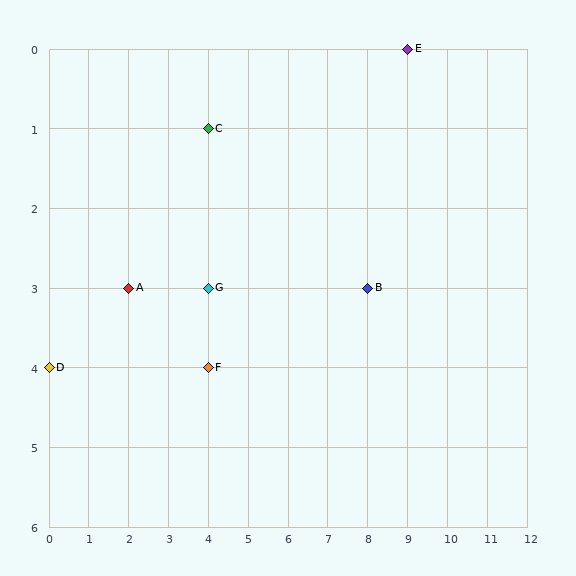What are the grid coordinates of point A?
Point A is at grid coordinates (2, 3).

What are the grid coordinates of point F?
Point F is at grid coordinates (4, 4).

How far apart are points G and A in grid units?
Points G and A are 2 columns apart.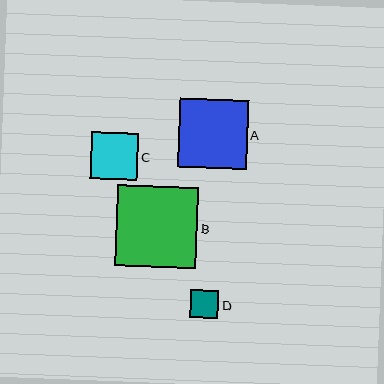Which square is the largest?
Square B is the largest with a size of approximately 81 pixels.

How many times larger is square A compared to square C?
Square A is approximately 1.5 times the size of square C.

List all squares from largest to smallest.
From largest to smallest: B, A, C, D.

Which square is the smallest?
Square D is the smallest with a size of approximately 28 pixels.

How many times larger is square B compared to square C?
Square B is approximately 1.7 times the size of square C.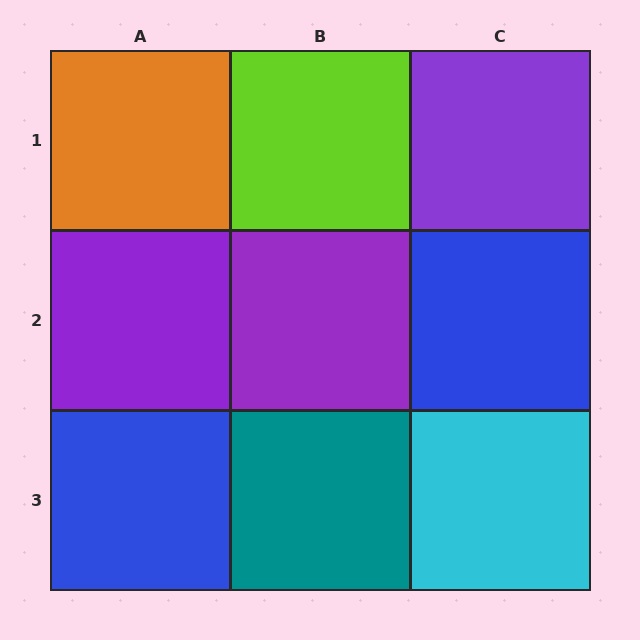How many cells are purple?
3 cells are purple.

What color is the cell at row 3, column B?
Teal.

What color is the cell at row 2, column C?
Blue.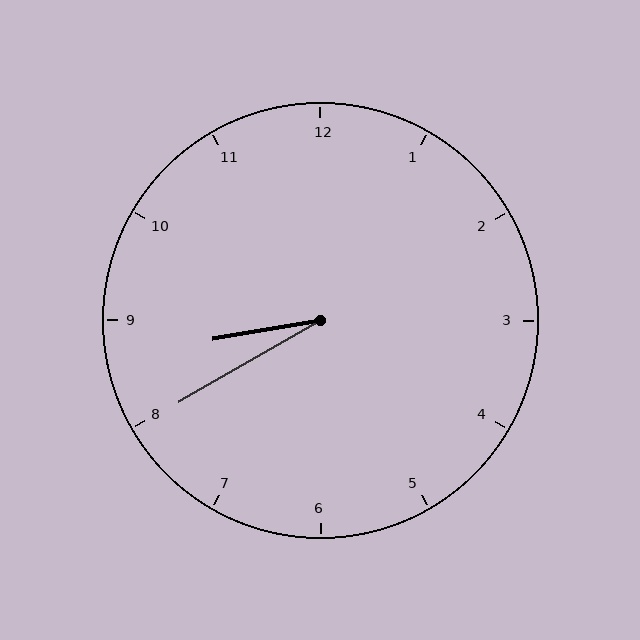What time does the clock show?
8:40.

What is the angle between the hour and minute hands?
Approximately 20 degrees.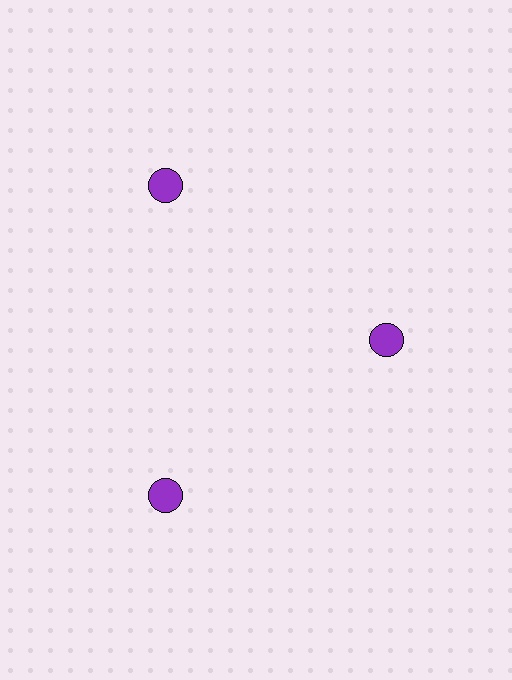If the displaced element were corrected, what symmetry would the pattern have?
It would have 3-fold rotational symmetry — the pattern would map onto itself every 120 degrees.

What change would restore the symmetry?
The symmetry would be restored by moving it outward, back onto the ring so that all 3 circles sit at equal angles and equal distance from the center.